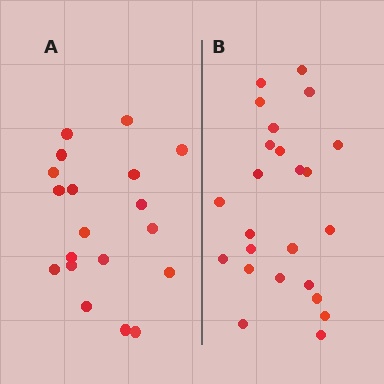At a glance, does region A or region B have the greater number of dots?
Region B (the right region) has more dots.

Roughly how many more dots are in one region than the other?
Region B has about 5 more dots than region A.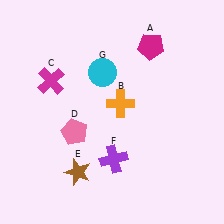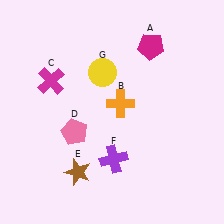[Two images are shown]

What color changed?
The circle (G) changed from cyan in Image 1 to yellow in Image 2.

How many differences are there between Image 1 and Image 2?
There is 1 difference between the two images.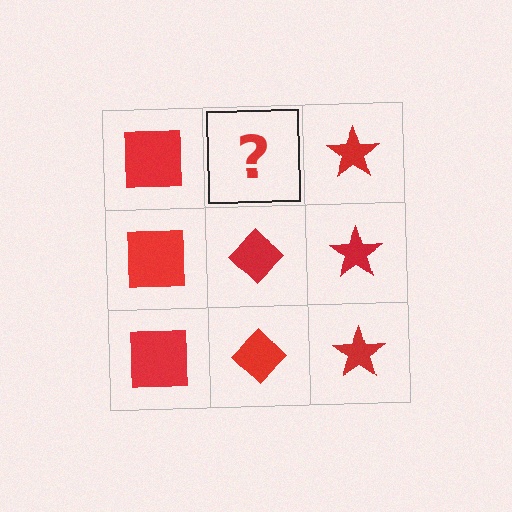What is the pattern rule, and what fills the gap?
The rule is that each column has a consistent shape. The gap should be filled with a red diamond.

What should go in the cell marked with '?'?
The missing cell should contain a red diamond.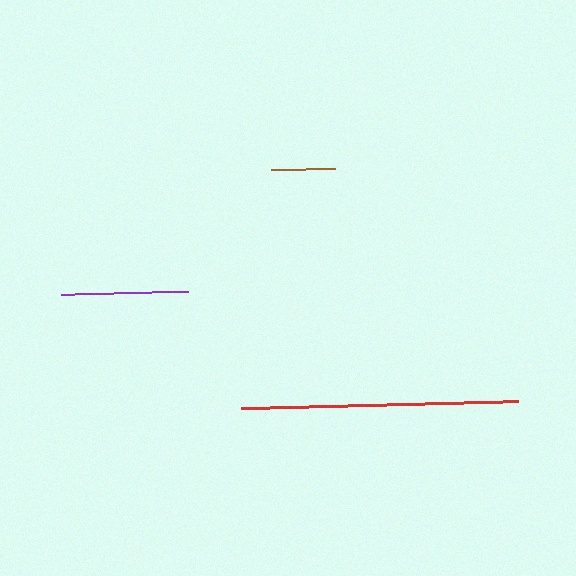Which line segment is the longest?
The red line is the longest at approximately 277 pixels.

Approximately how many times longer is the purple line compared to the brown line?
The purple line is approximately 2.0 times the length of the brown line.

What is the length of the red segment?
The red segment is approximately 277 pixels long.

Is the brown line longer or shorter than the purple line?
The purple line is longer than the brown line.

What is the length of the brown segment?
The brown segment is approximately 64 pixels long.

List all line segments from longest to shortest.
From longest to shortest: red, purple, brown.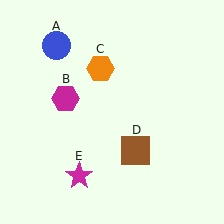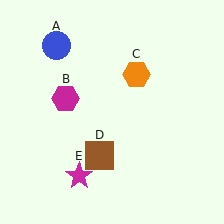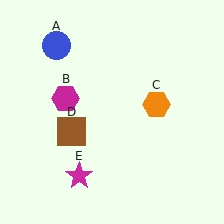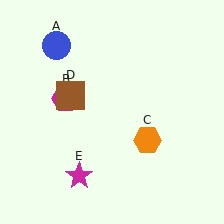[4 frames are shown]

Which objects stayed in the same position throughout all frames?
Blue circle (object A) and magenta hexagon (object B) and magenta star (object E) remained stationary.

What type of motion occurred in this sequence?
The orange hexagon (object C), brown square (object D) rotated clockwise around the center of the scene.